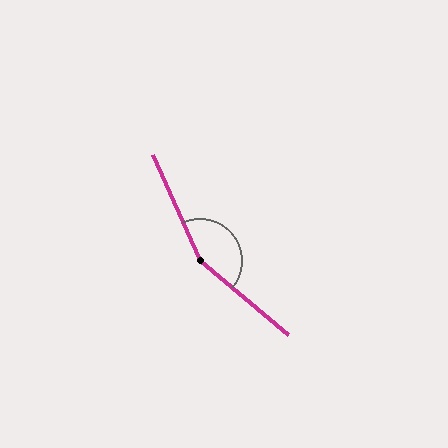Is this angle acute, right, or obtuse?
It is obtuse.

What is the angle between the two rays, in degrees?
Approximately 154 degrees.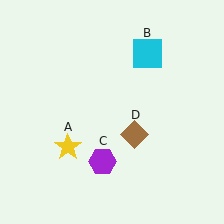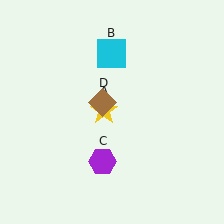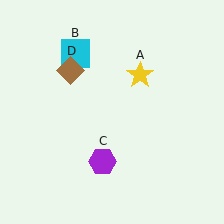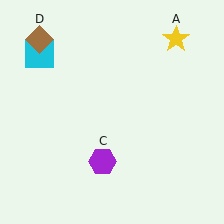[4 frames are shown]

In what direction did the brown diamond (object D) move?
The brown diamond (object D) moved up and to the left.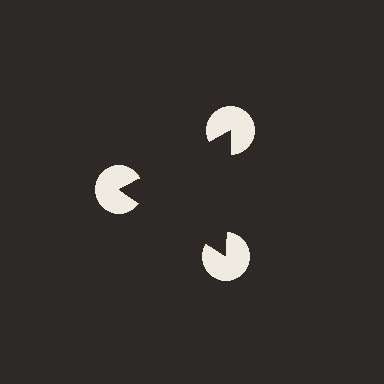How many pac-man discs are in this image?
There are 3 — one at each vertex of the illusory triangle.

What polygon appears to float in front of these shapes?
An illusory triangle — its edges are inferred from the aligned wedge cuts in the pac-man discs, not physically drawn.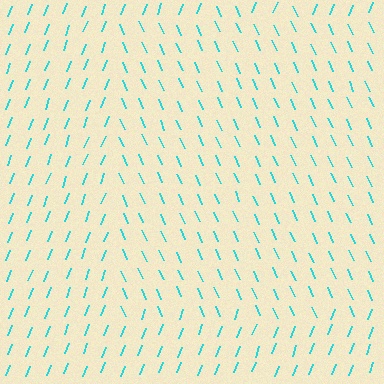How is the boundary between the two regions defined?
The boundary is defined purely by a change in line orientation (approximately 45 degrees difference). All lines are the same color and thickness.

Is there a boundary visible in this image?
Yes, there is a texture boundary formed by a change in line orientation.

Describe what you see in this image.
The image is filled with small cyan line segments. A rectangle region in the image has lines oriented differently from the surrounding lines, creating a visible texture boundary.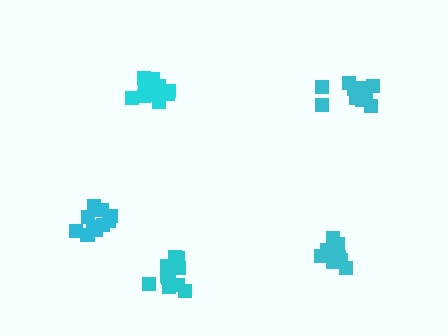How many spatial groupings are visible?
There are 5 spatial groupings.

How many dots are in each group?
Group 1: 11 dots, Group 2: 12 dots, Group 3: 10 dots, Group 4: 14 dots, Group 5: 11 dots (58 total).